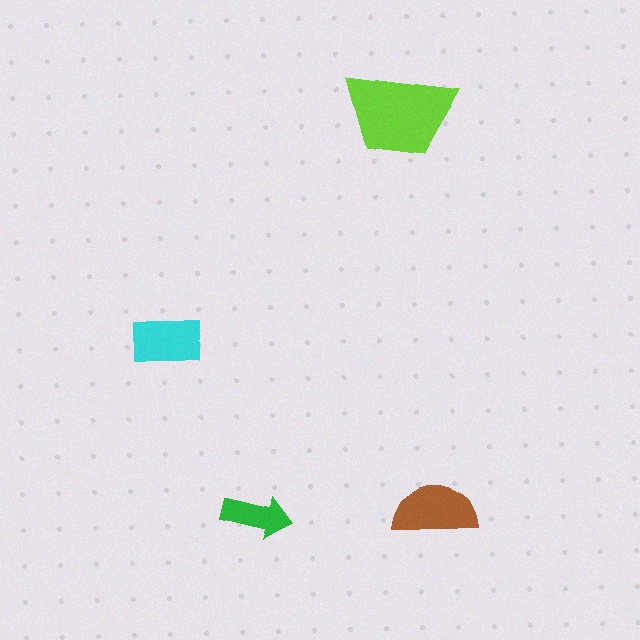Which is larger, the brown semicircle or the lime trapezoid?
The lime trapezoid.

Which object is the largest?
The lime trapezoid.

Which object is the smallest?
The green arrow.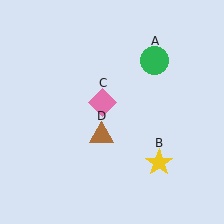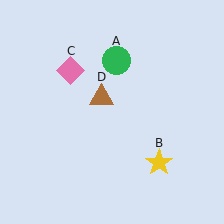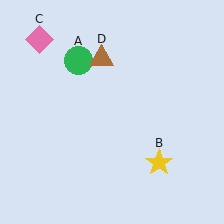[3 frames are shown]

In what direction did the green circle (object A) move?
The green circle (object A) moved left.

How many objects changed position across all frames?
3 objects changed position: green circle (object A), pink diamond (object C), brown triangle (object D).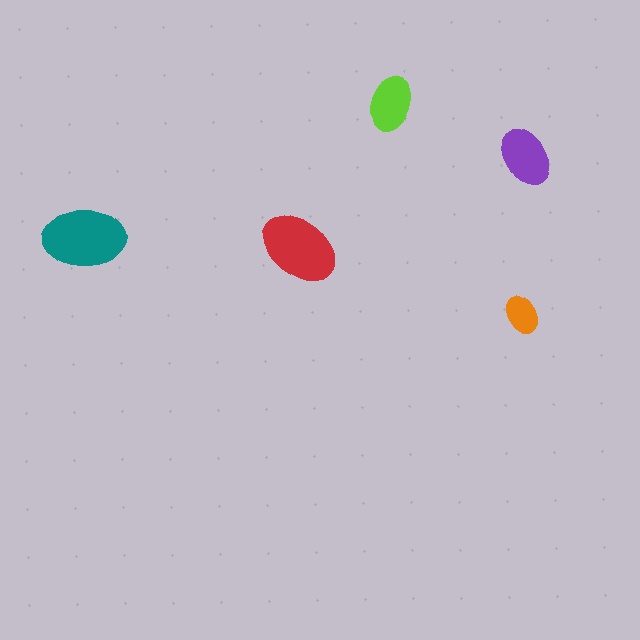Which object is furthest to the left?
The teal ellipse is leftmost.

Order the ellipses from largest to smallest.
the teal one, the red one, the purple one, the lime one, the orange one.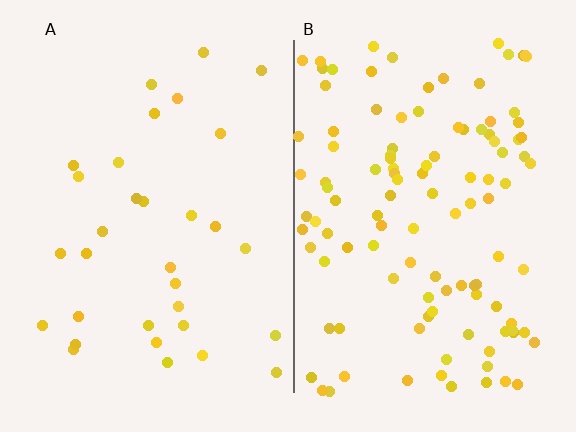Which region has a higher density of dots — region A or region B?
B (the right).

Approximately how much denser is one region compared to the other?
Approximately 3.5× — region B over region A.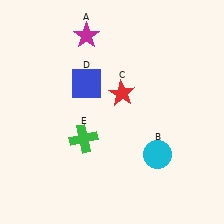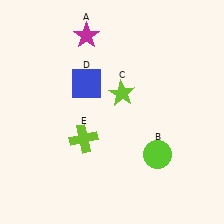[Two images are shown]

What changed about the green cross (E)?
In Image 1, E is green. In Image 2, it changed to lime.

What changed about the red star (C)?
In Image 1, C is red. In Image 2, it changed to lime.